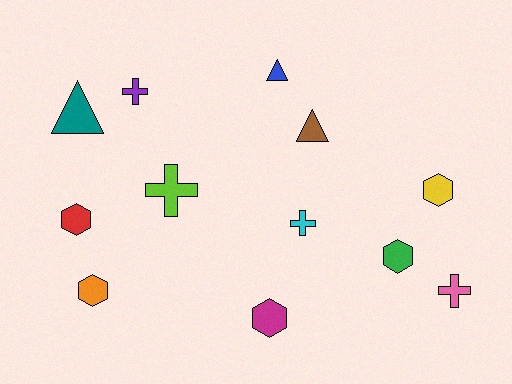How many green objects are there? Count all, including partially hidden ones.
There is 1 green object.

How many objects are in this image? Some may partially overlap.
There are 12 objects.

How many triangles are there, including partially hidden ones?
There are 3 triangles.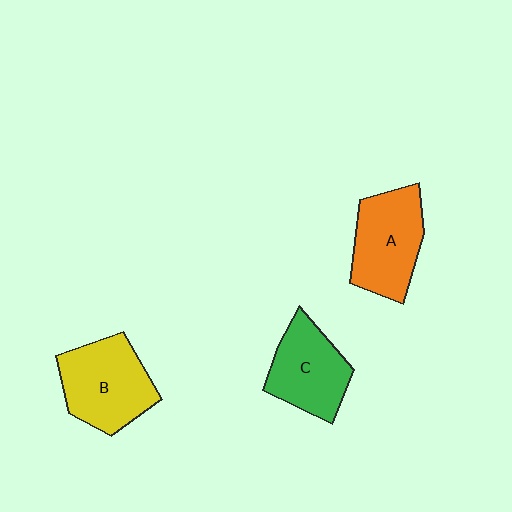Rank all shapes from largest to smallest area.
From largest to smallest: B (yellow), A (orange), C (green).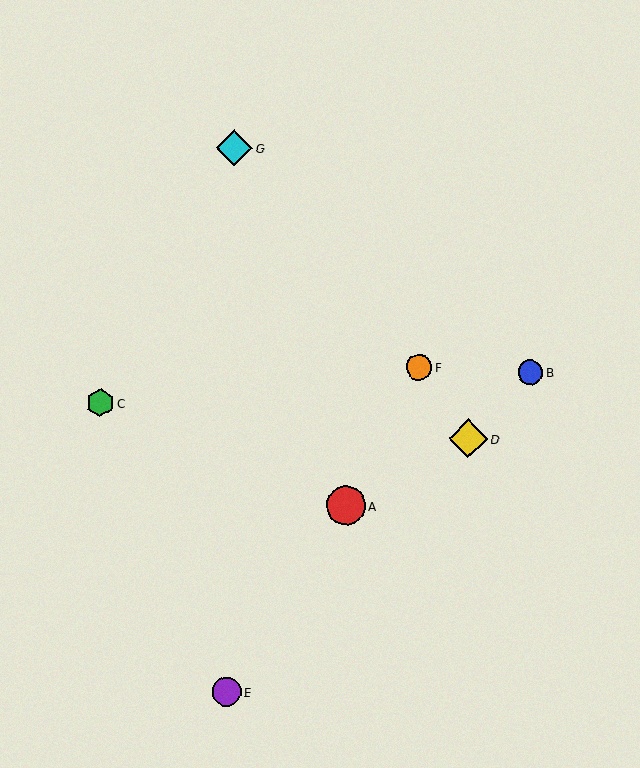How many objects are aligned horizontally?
2 objects (B, F) are aligned horizontally.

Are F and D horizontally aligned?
No, F is at y≈367 and D is at y≈439.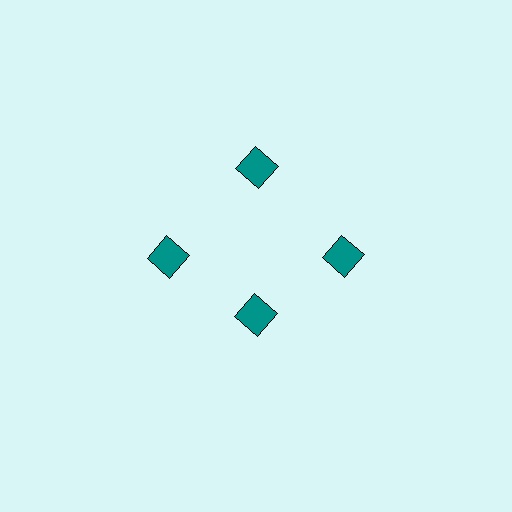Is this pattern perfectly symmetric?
No. The 4 teal squares are arranged in a ring, but one element near the 6 o'clock position is pulled inward toward the center, breaking the 4-fold rotational symmetry.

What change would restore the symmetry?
The symmetry would be restored by moving it outward, back onto the ring so that all 4 squares sit at equal angles and equal distance from the center.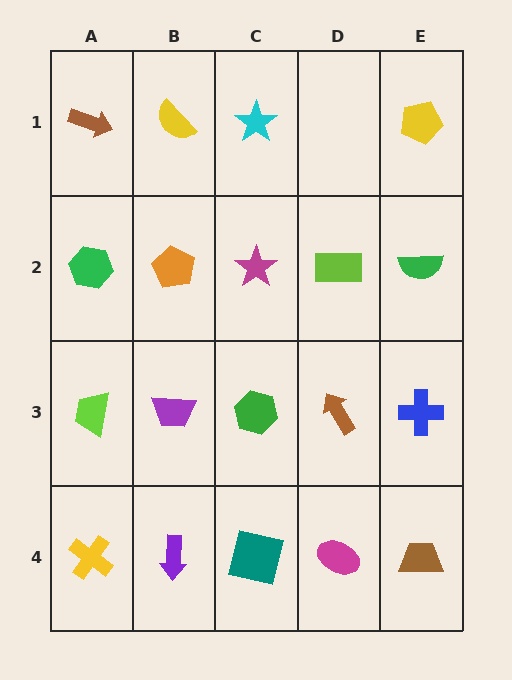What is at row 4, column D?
A magenta ellipse.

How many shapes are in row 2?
5 shapes.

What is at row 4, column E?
A brown trapezoid.